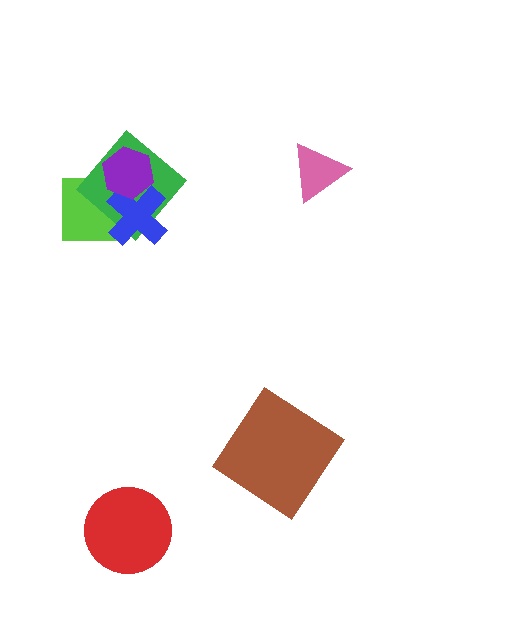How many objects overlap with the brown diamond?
0 objects overlap with the brown diamond.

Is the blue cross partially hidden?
Yes, it is partially covered by another shape.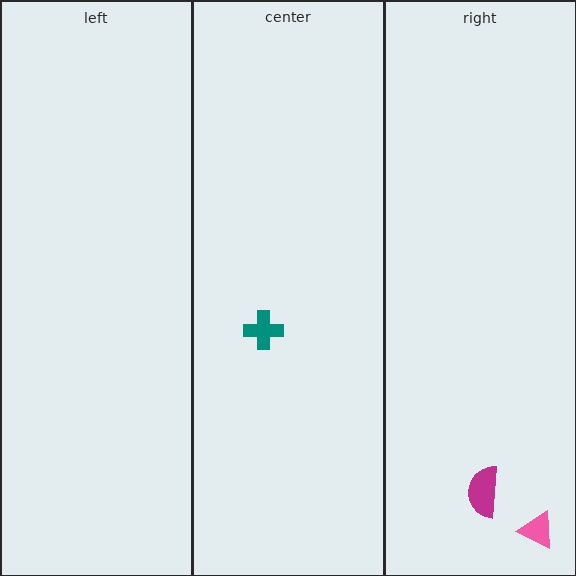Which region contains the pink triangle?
The right region.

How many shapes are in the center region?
1.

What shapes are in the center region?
The teal cross.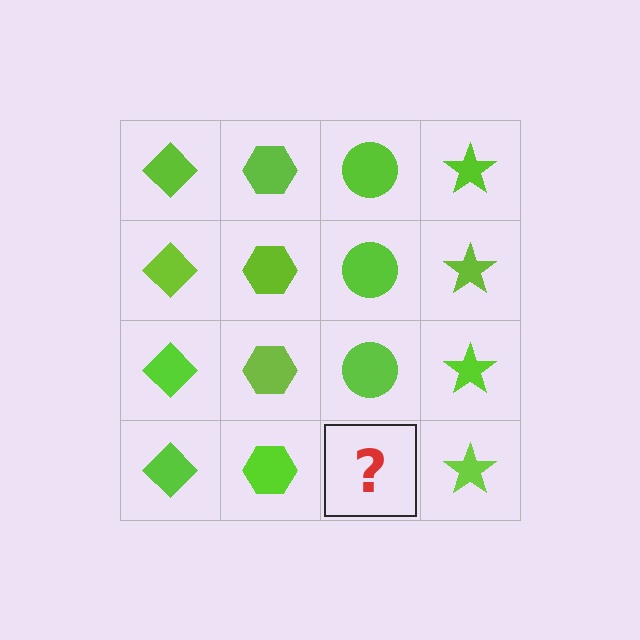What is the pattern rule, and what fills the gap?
The rule is that each column has a consistent shape. The gap should be filled with a lime circle.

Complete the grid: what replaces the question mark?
The question mark should be replaced with a lime circle.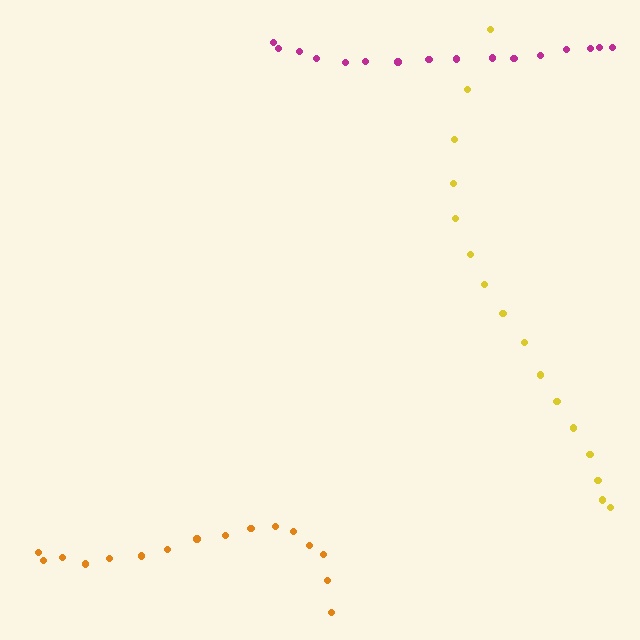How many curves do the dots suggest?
There are 3 distinct paths.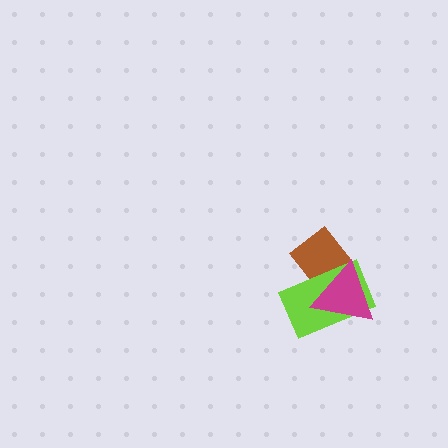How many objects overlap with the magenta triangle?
2 objects overlap with the magenta triangle.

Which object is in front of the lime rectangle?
The magenta triangle is in front of the lime rectangle.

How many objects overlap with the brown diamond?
2 objects overlap with the brown diamond.